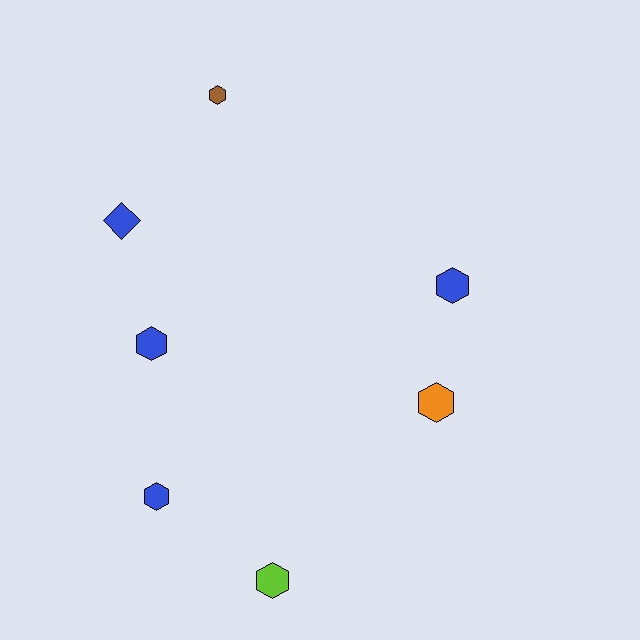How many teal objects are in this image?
There are no teal objects.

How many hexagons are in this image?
There are 6 hexagons.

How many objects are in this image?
There are 7 objects.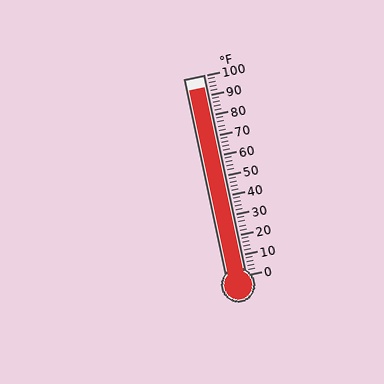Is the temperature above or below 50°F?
The temperature is above 50°F.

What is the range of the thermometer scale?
The thermometer scale ranges from 0°F to 100°F.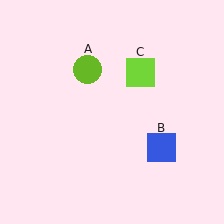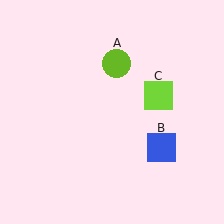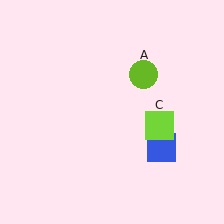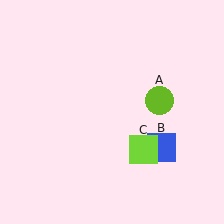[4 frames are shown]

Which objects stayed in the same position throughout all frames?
Blue square (object B) remained stationary.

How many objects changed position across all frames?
2 objects changed position: lime circle (object A), lime square (object C).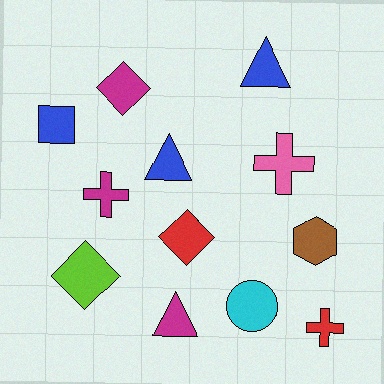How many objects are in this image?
There are 12 objects.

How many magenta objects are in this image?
There are 3 magenta objects.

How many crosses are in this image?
There are 3 crosses.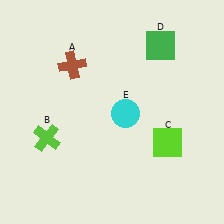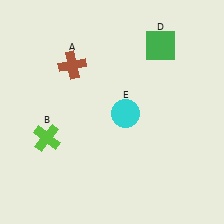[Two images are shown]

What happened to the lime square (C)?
The lime square (C) was removed in Image 2. It was in the bottom-right area of Image 1.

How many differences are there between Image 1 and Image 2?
There is 1 difference between the two images.